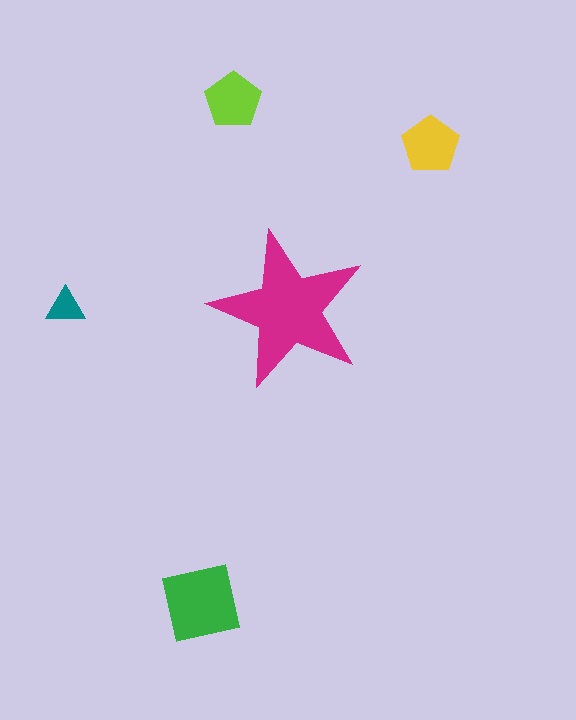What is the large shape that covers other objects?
A magenta star.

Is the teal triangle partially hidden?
No, the teal triangle is fully visible.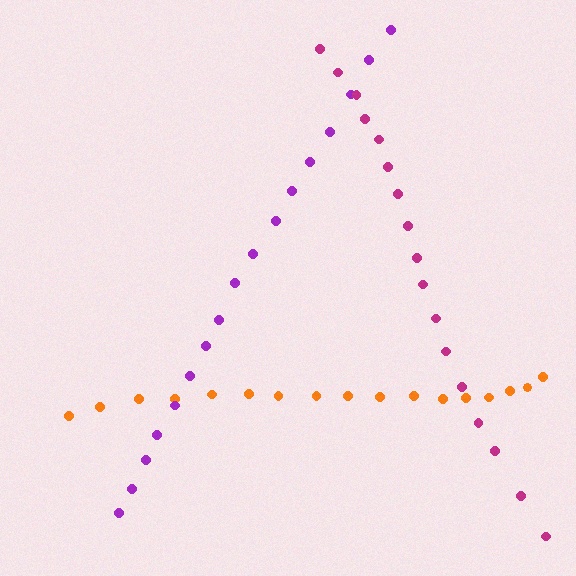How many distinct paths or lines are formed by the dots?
There are 3 distinct paths.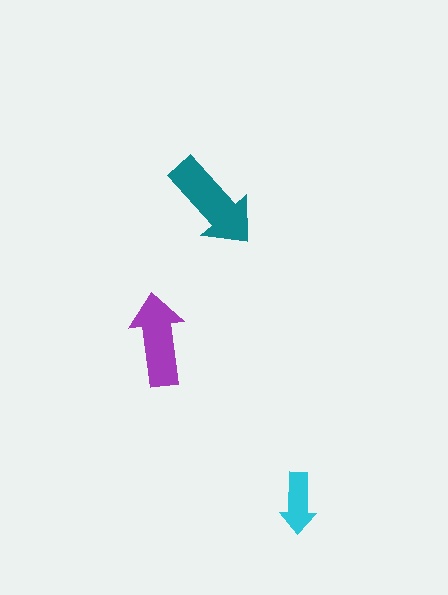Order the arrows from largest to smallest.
the teal one, the purple one, the cyan one.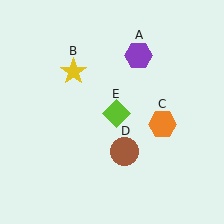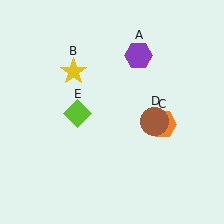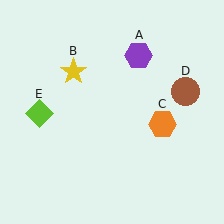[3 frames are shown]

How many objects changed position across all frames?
2 objects changed position: brown circle (object D), lime diamond (object E).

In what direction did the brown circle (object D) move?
The brown circle (object D) moved up and to the right.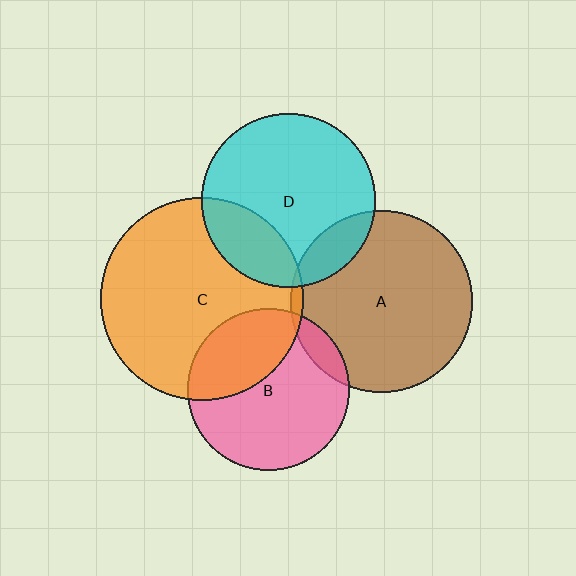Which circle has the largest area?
Circle C (orange).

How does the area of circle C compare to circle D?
Approximately 1.4 times.